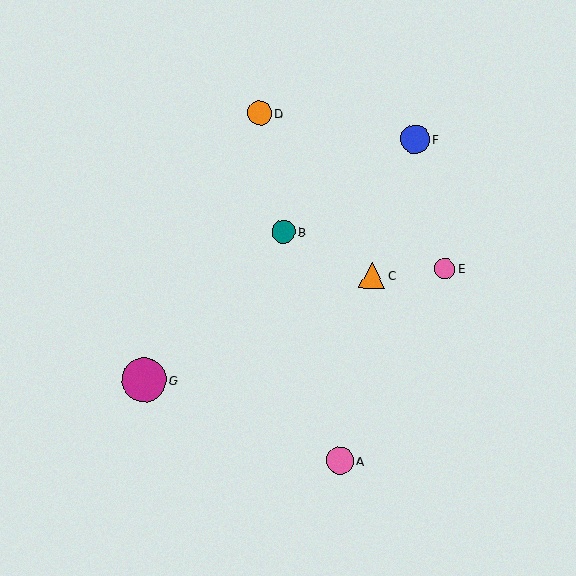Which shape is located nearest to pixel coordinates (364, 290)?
The orange triangle (labeled C) at (372, 275) is nearest to that location.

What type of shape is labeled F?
Shape F is a blue circle.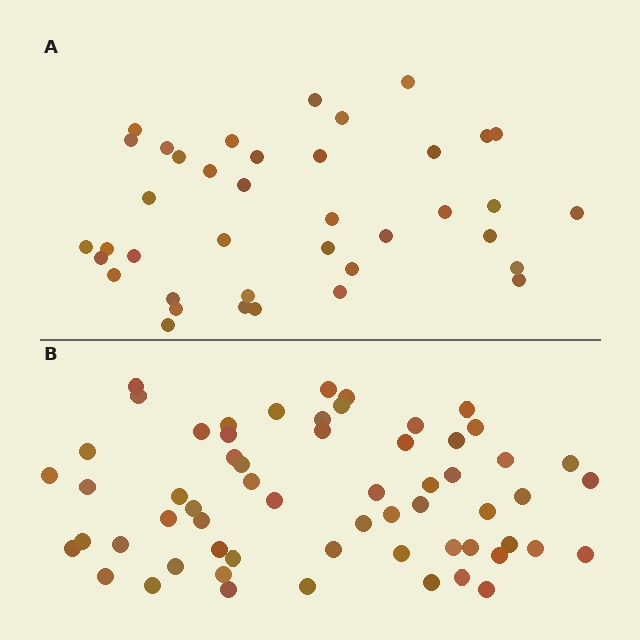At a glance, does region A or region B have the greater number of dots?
Region B (the bottom region) has more dots.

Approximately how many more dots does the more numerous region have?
Region B has approximately 20 more dots than region A.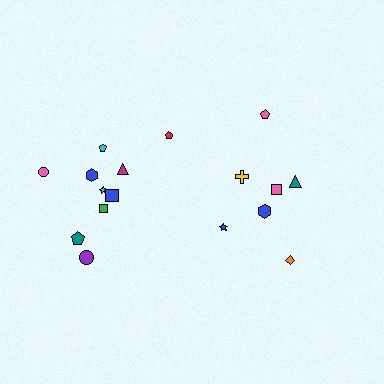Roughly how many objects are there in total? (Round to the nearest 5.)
Roughly 15 objects in total.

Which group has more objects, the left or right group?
The left group.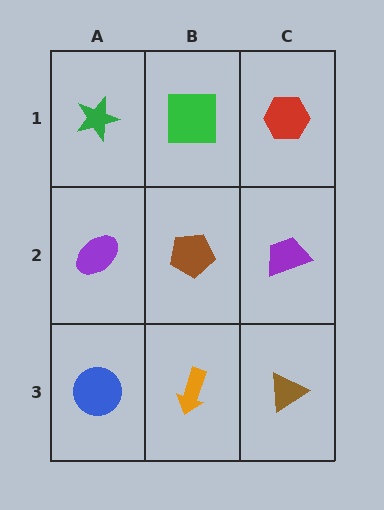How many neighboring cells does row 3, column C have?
2.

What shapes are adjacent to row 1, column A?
A purple ellipse (row 2, column A), a green square (row 1, column B).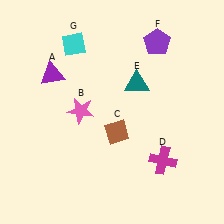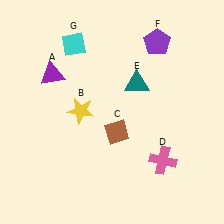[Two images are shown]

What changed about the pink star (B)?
In Image 1, B is pink. In Image 2, it changed to yellow.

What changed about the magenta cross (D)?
In Image 1, D is magenta. In Image 2, it changed to pink.